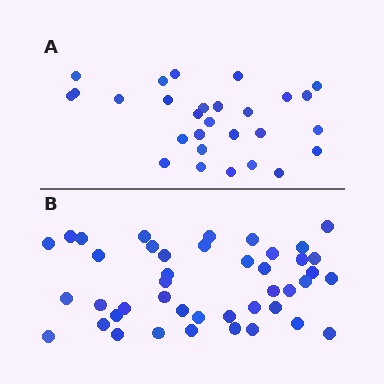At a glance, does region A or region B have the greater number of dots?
Region B (the bottom region) has more dots.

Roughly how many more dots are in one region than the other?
Region B has approximately 15 more dots than region A.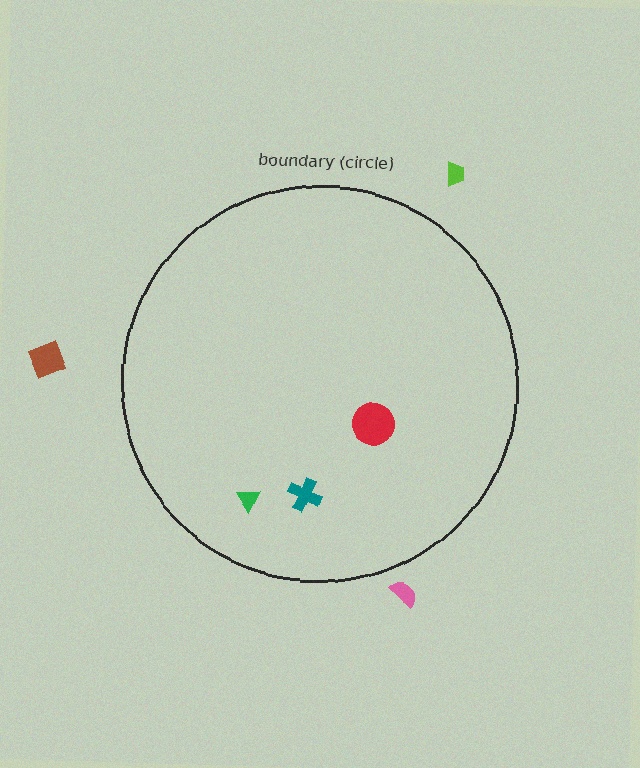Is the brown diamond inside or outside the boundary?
Outside.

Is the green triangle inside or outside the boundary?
Inside.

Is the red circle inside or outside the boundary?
Inside.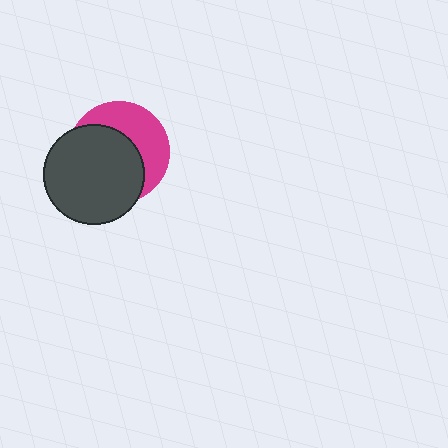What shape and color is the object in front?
The object in front is a dark gray circle.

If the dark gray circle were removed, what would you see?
You would see the complete magenta circle.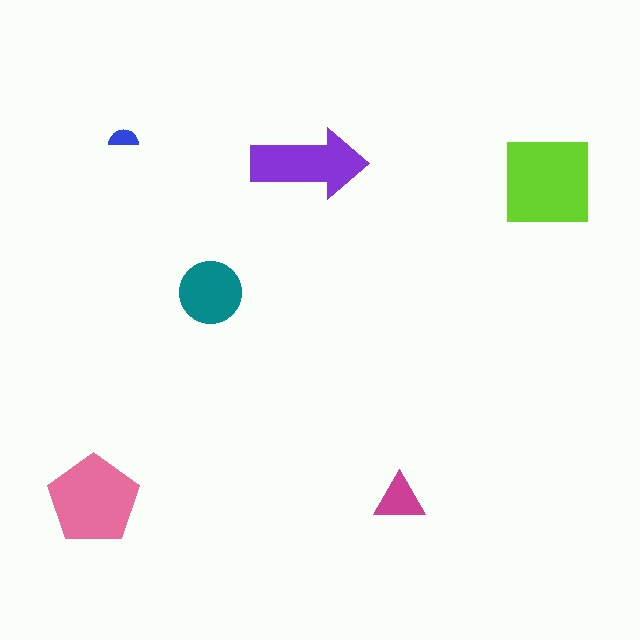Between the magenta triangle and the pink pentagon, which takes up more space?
The pink pentagon.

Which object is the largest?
The lime square.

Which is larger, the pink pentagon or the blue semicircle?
The pink pentagon.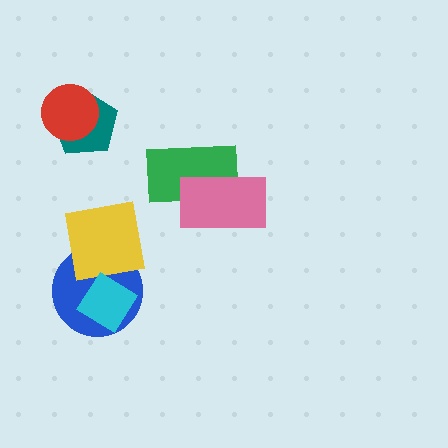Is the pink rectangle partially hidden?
No, no other shape covers it.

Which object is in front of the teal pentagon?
The red circle is in front of the teal pentagon.